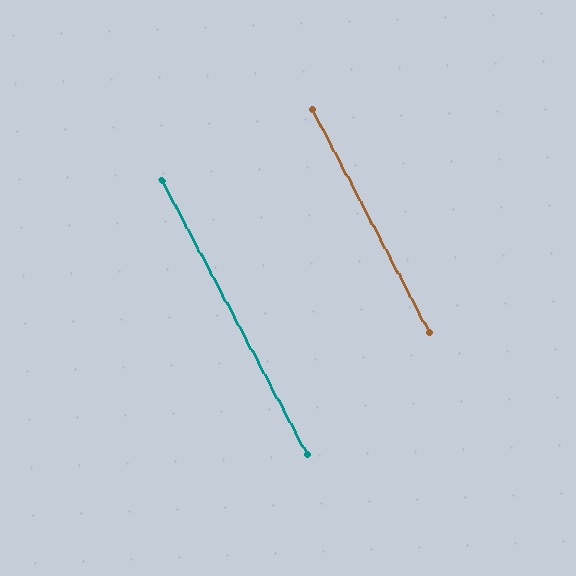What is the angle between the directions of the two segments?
Approximately 0 degrees.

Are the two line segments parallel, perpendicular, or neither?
Parallel — their directions differ by only 0.4°.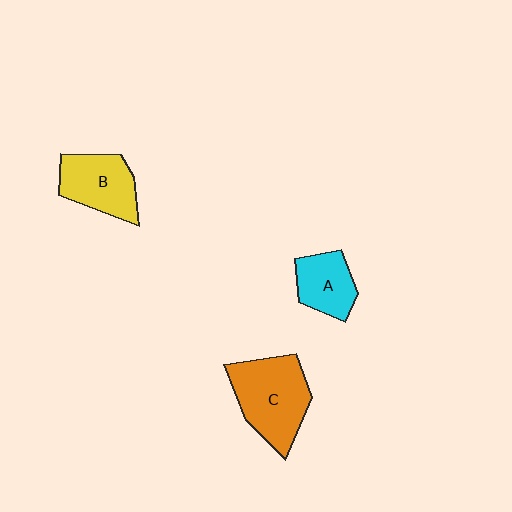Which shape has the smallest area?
Shape A (cyan).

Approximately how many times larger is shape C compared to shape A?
Approximately 1.7 times.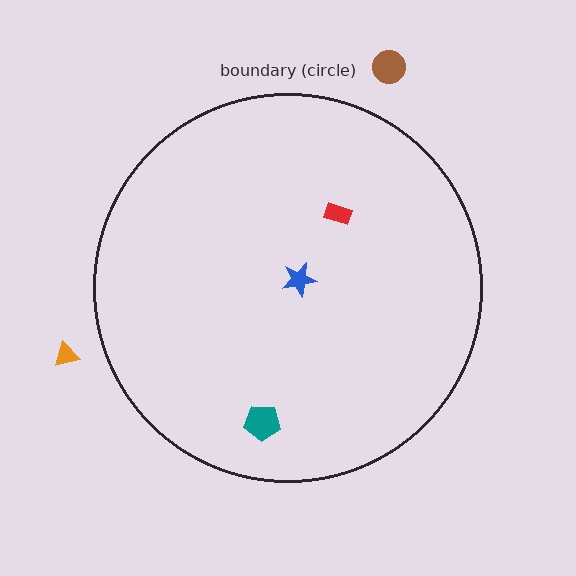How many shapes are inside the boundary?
3 inside, 2 outside.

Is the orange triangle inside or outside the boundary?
Outside.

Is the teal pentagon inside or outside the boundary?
Inside.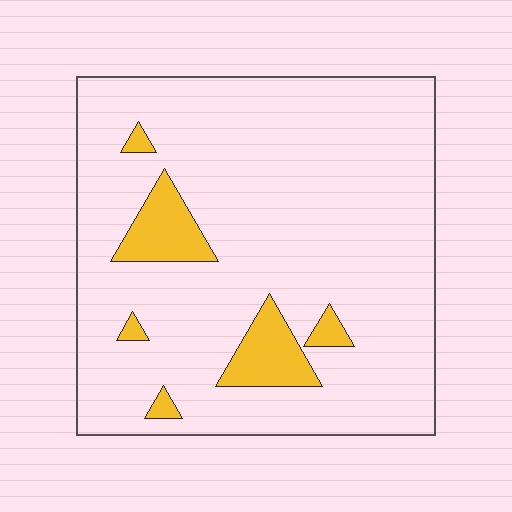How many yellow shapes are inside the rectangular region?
6.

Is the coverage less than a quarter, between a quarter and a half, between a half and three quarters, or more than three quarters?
Less than a quarter.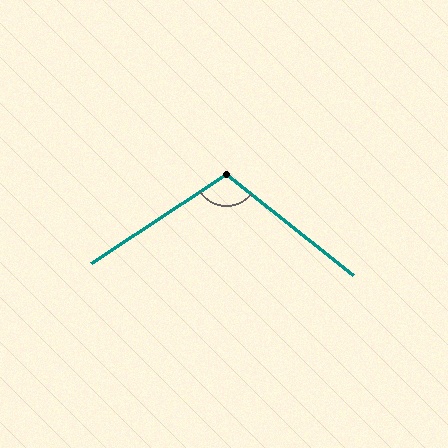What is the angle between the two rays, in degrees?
Approximately 108 degrees.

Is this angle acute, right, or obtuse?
It is obtuse.